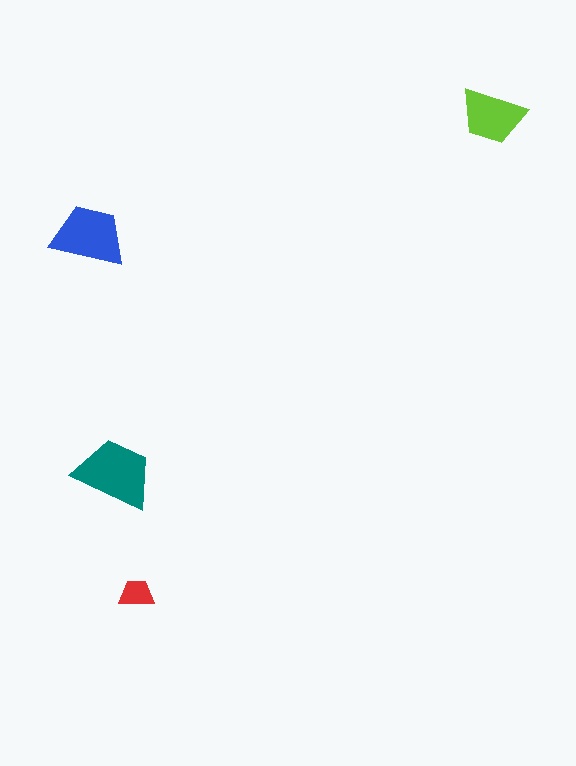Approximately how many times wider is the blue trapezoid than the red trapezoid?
About 2 times wider.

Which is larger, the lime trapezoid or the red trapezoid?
The lime one.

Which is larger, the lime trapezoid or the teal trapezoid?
The teal one.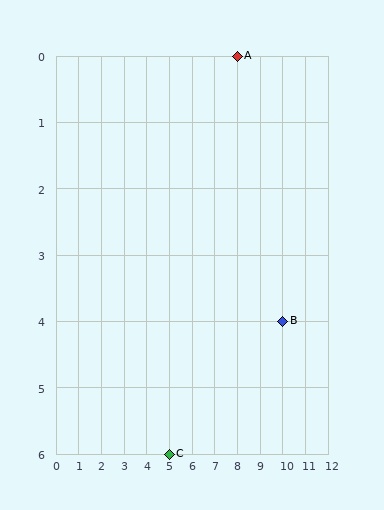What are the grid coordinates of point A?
Point A is at grid coordinates (8, 0).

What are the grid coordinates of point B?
Point B is at grid coordinates (10, 4).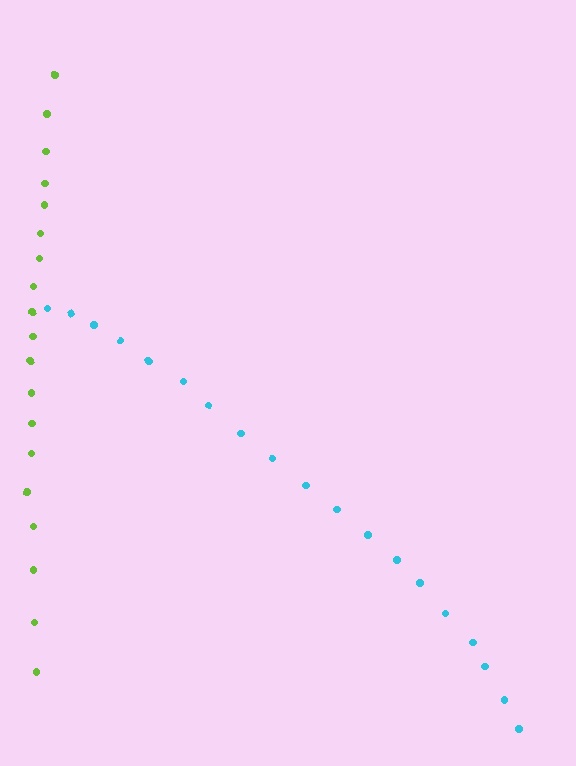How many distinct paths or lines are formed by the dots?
There are 2 distinct paths.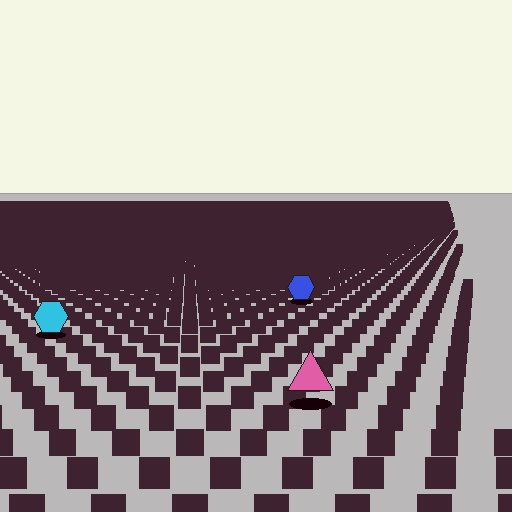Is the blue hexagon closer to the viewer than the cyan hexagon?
No. The cyan hexagon is closer — you can tell from the texture gradient: the ground texture is coarser near it.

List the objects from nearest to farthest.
From nearest to farthest: the pink triangle, the cyan hexagon, the blue hexagon.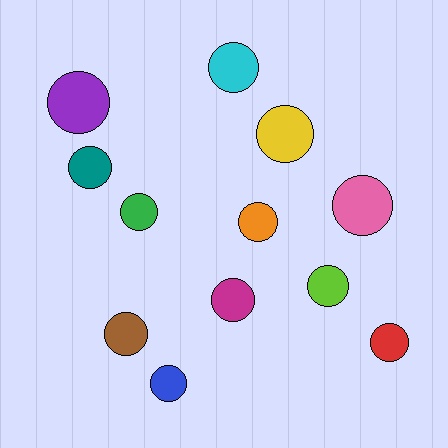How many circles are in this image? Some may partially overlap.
There are 12 circles.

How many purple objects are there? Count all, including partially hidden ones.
There is 1 purple object.